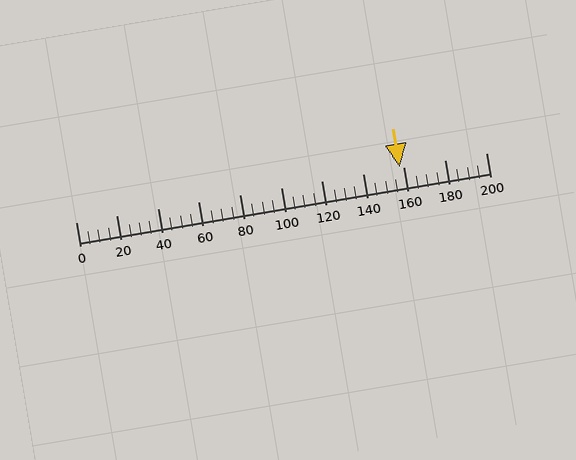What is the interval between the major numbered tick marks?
The major tick marks are spaced 20 units apart.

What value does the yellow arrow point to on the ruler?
The yellow arrow points to approximately 158.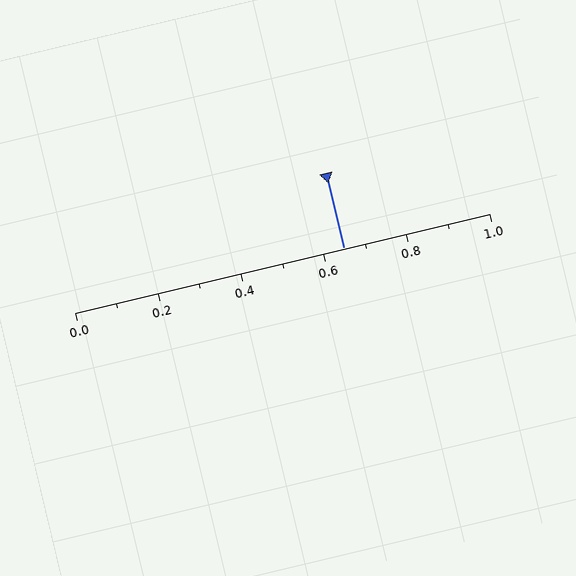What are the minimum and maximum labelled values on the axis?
The axis runs from 0.0 to 1.0.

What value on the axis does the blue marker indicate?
The marker indicates approximately 0.65.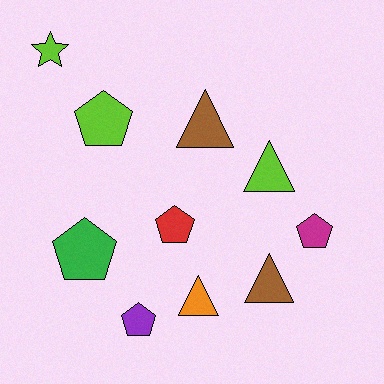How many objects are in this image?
There are 10 objects.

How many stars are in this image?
There is 1 star.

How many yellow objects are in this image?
There are no yellow objects.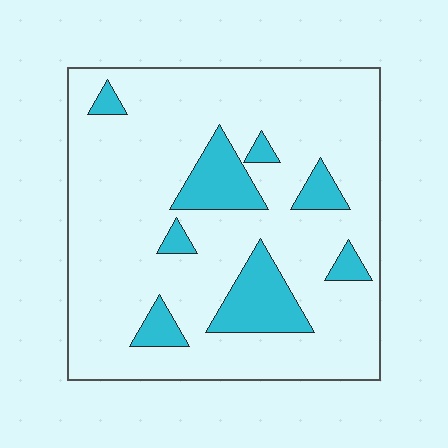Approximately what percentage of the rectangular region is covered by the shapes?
Approximately 15%.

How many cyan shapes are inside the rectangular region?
8.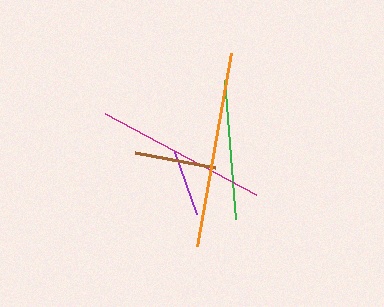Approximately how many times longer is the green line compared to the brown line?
The green line is approximately 1.7 times the length of the brown line.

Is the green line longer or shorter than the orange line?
The orange line is longer than the green line.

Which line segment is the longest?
The orange line is the longest at approximately 196 pixels.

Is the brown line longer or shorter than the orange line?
The orange line is longer than the brown line.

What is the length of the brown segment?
The brown segment is approximately 81 pixels long.